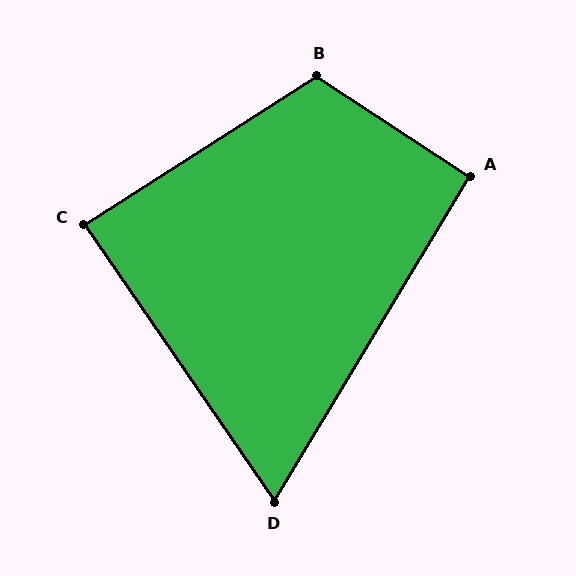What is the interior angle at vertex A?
Approximately 92 degrees (approximately right).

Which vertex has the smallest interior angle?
D, at approximately 66 degrees.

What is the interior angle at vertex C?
Approximately 88 degrees (approximately right).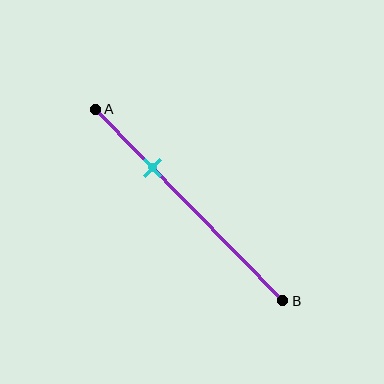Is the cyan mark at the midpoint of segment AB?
No, the mark is at about 30% from A, not at the 50% midpoint.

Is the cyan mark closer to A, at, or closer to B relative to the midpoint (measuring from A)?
The cyan mark is closer to point A than the midpoint of segment AB.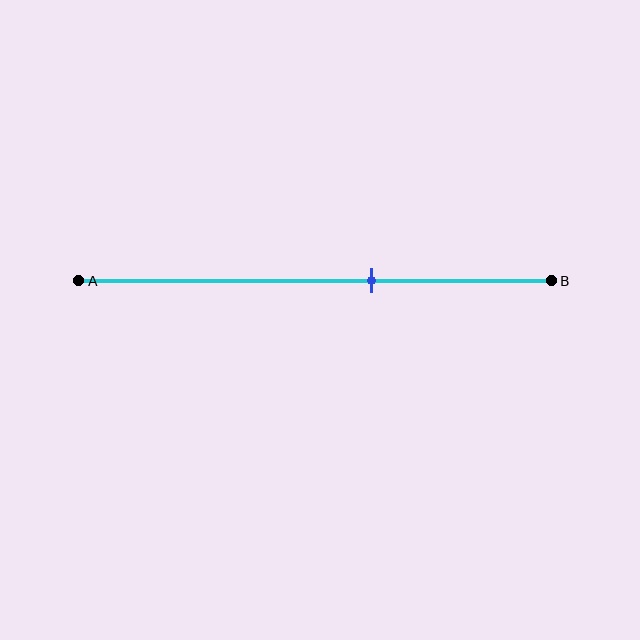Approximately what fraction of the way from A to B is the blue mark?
The blue mark is approximately 60% of the way from A to B.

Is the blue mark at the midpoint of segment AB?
No, the mark is at about 60% from A, not at the 50% midpoint.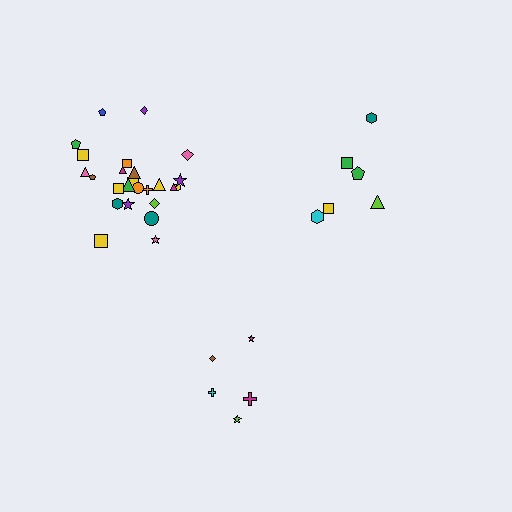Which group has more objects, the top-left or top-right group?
The top-left group.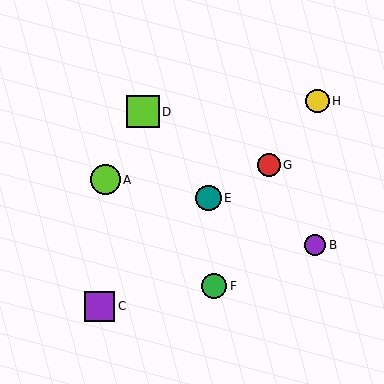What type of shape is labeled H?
Shape H is a yellow circle.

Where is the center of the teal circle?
The center of the teal circle is at (208, 198).